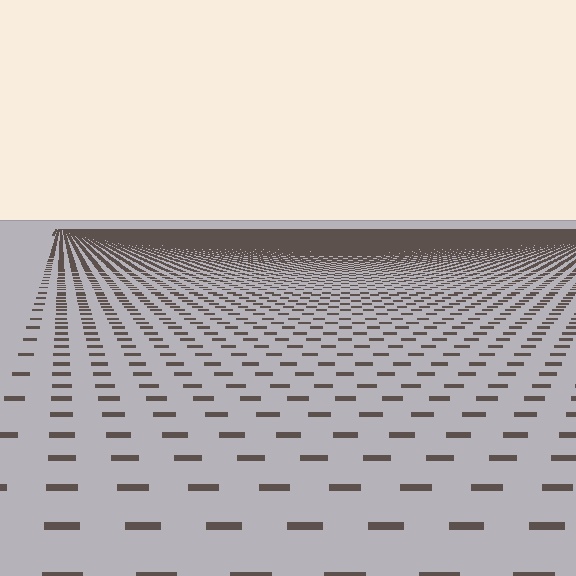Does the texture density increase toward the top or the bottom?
Density increases toward the top.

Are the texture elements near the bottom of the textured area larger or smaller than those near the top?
Larger. Near the bottom, elements are closer to the viewer and appear at a bigger on-screen size.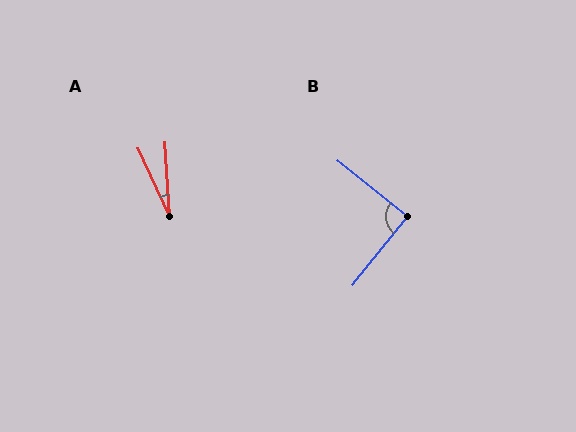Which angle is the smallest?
A, at approximately 21 degrees.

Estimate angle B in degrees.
Approximately 90 degrees.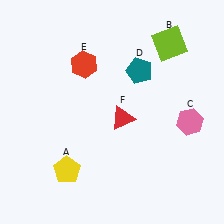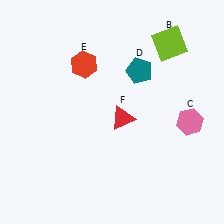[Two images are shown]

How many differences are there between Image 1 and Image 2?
There is 1 difference between the two images.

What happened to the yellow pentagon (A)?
The yellow pentagon (A) was removed in Image 2. It was in the bottom-left area of Image 1.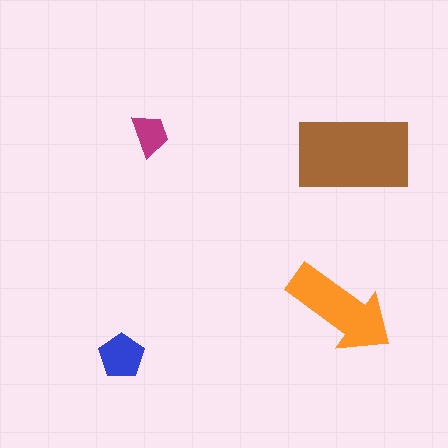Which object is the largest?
The brown rectangle.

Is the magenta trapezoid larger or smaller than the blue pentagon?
Smaller.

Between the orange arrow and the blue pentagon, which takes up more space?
The orange arrow.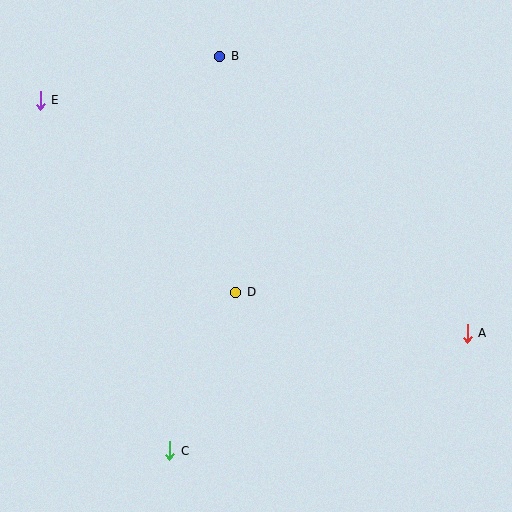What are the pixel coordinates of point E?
Point E is at (41, 101).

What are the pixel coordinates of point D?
Point D is at (236, 292).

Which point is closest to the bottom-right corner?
Point A is closest to the bottom-right corner.